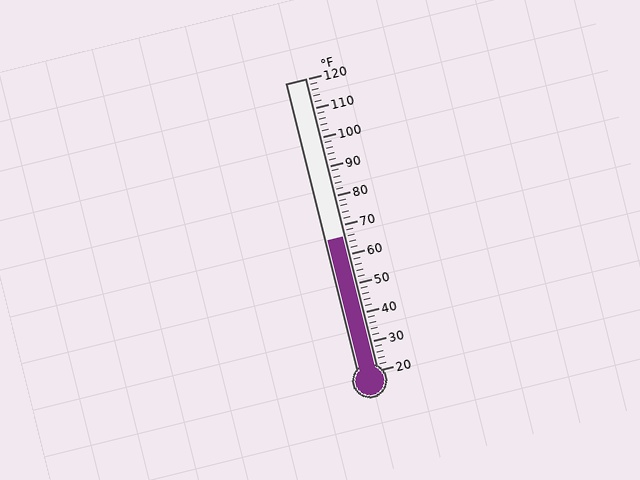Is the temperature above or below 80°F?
The temperature is below 80°F.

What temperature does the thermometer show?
The thermometer shows approximately 66°F.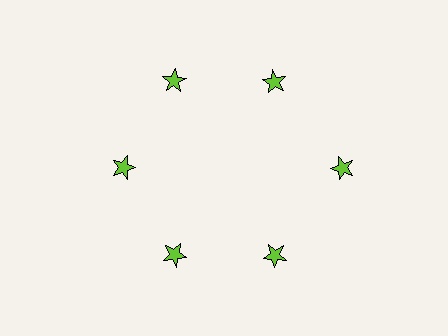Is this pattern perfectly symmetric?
No. The 6 lime stars are arranged in a ring, but one element near the 3 o'clock position is pushed outward from the center, breaking the 6-fold rotational symmetry.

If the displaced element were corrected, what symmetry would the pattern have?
It would have 6-fold rotational symmetry — the pattern would map onto itself every 60 degrees.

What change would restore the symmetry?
The symmetry would be restored by moving it inward, back onto the ring so that all 6 stars sit at equal angles and equal distance from the center.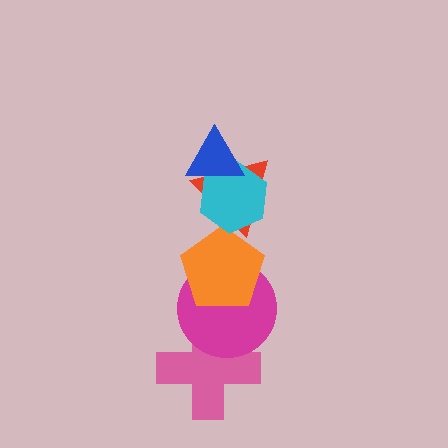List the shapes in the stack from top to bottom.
From top to bottom: the blue triangle, the cyan hexagon, the red triangle, the orange pentagon, the magenta circle, the pink cross.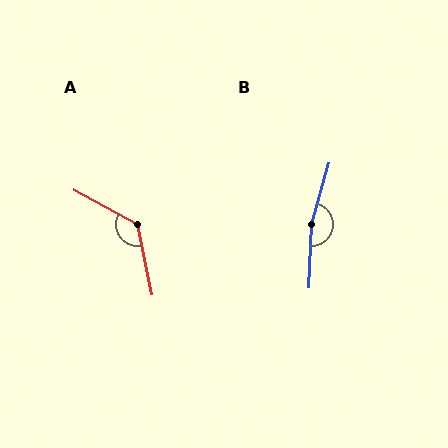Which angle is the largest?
B, at approximately 167 degrees.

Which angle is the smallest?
A, at approximately 130 degrees.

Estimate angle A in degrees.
Approximately 130 degrees.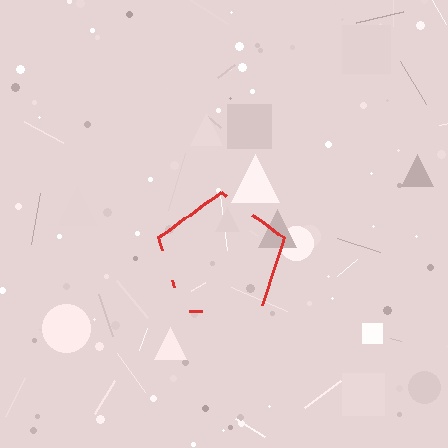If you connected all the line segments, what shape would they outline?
They would outline a pentagon.